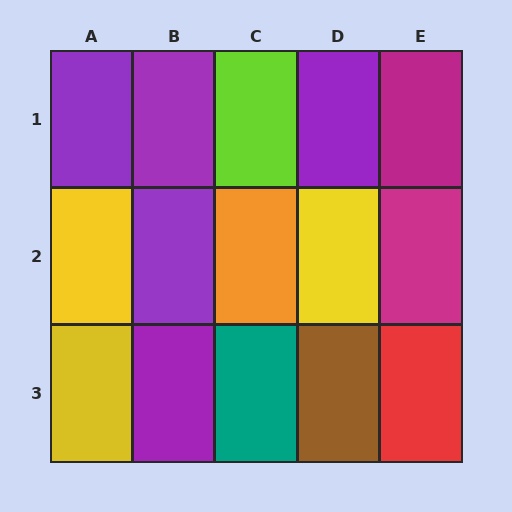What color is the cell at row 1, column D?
Purple.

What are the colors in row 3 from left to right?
Yellow, purple, teal, brown, red.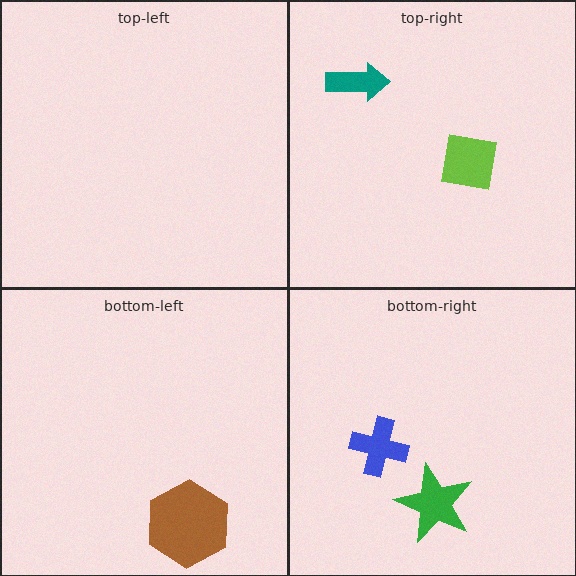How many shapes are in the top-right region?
2.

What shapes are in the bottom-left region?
The brown hexagon.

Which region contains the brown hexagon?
The bottom-left region.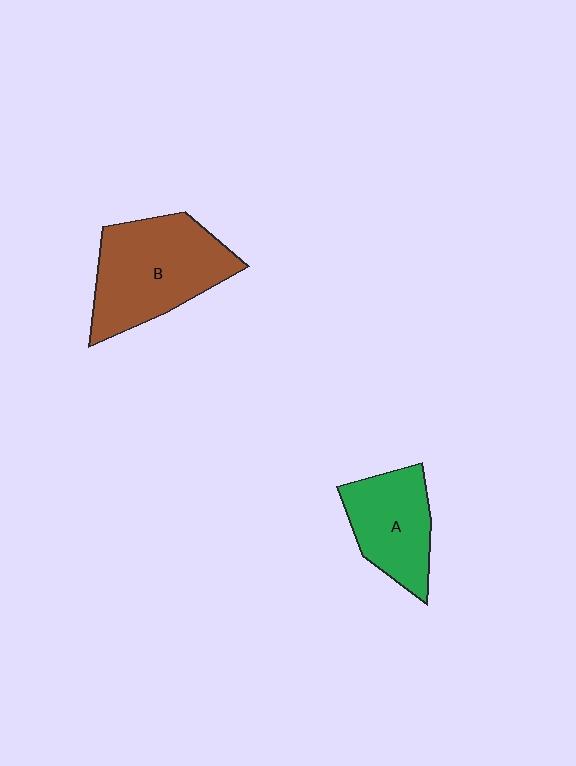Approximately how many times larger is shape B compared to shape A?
Approximately 1.5 times.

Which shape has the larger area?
Shape B (brown).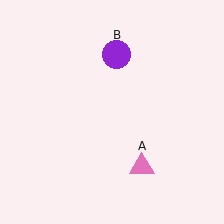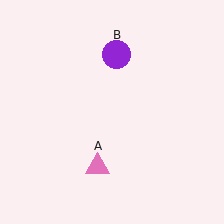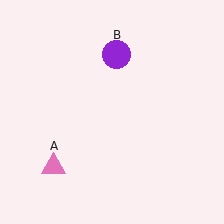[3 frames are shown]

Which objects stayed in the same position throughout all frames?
Purple circle (object B) remained stationary.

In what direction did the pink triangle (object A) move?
The pink triangle (object A) moved left.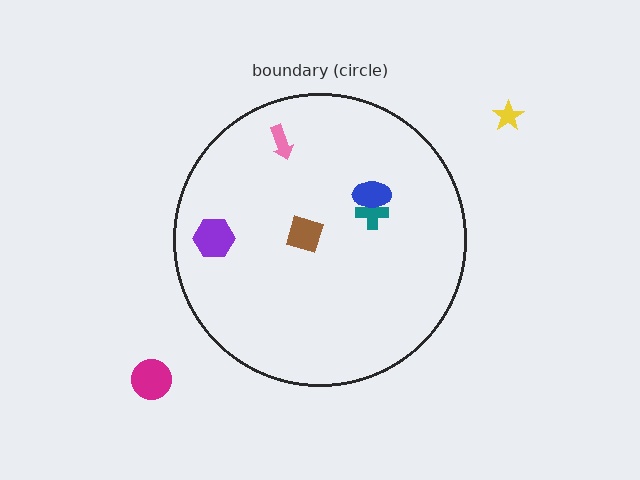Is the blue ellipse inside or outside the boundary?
Inside.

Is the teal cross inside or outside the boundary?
Inside.